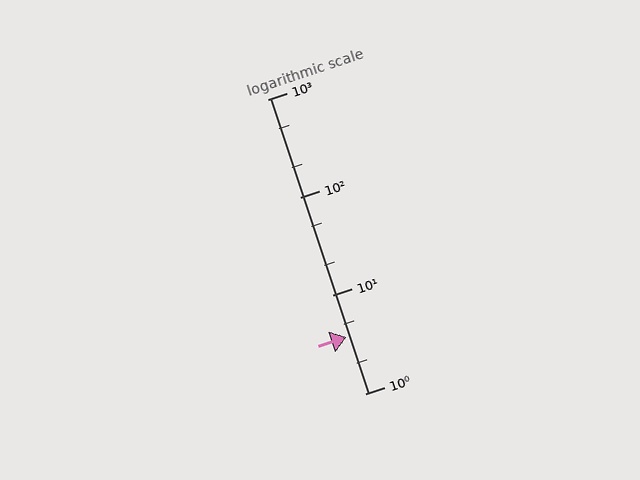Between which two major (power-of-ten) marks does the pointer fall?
The pointer is between 1 and 10.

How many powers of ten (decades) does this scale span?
The scale spans 3 decades, from 1 to 1000.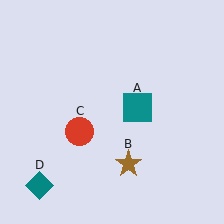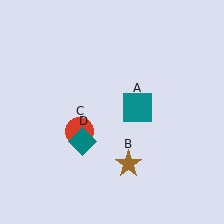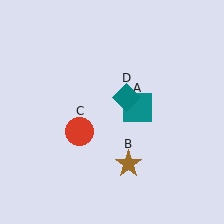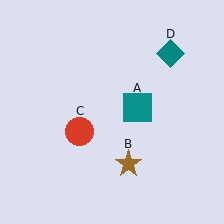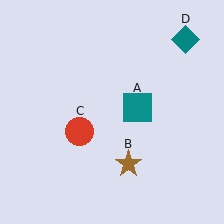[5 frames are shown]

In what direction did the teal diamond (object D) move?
The teal diamond (object D) moved up and to the right.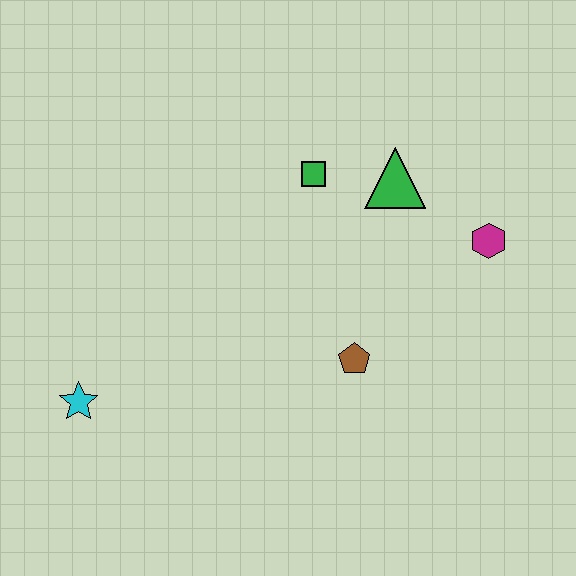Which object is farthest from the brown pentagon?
The cyan star is farthest from the brown pentagon.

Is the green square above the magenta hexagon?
Yes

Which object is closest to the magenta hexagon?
The green triangle is closest to the magenta hexagon.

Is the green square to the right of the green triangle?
No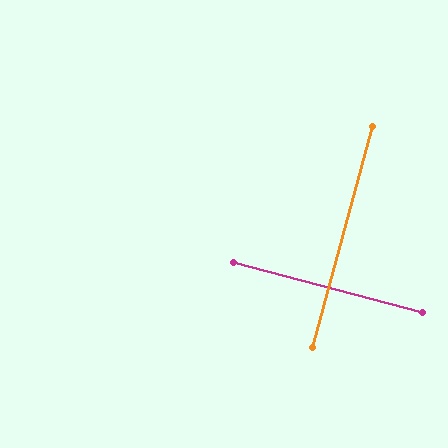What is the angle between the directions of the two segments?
Approximately 90 degrees.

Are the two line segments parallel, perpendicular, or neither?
Perpendicular — they meet at approximately 90°.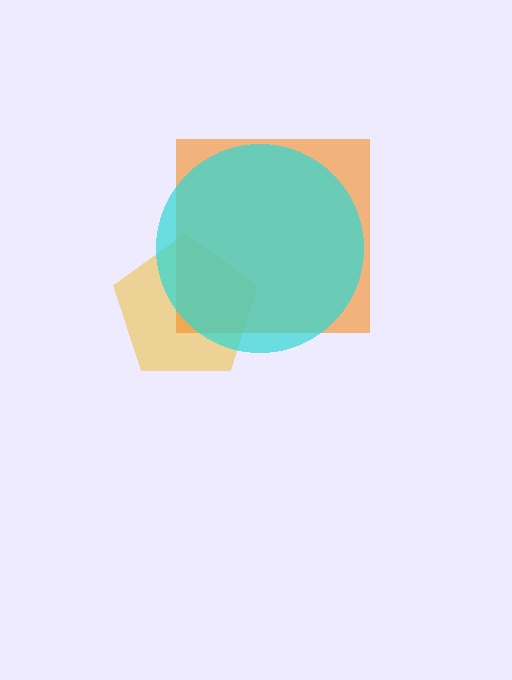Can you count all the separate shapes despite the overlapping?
Yes, there are 3 separate shapes.